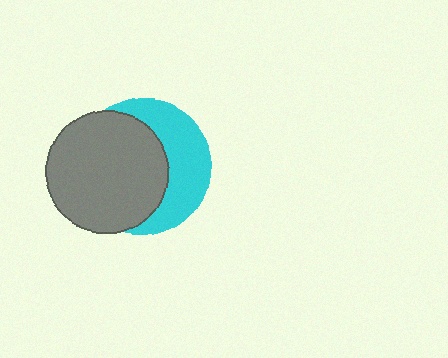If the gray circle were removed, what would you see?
You would see the complete cyan circle.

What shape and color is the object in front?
The object in front is a gray circle.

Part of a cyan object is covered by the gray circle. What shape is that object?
It is a circle.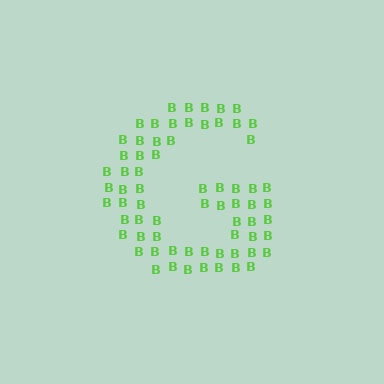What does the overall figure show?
The overall figure shows the letter G.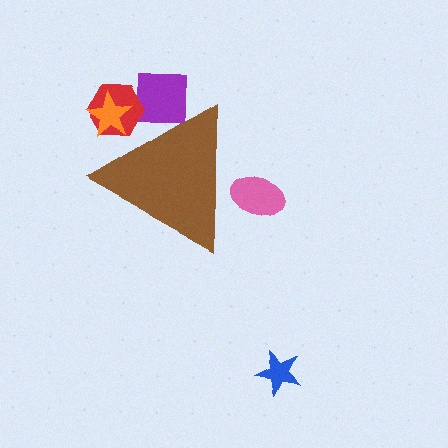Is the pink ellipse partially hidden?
Yes, the pink ellipse is partially hidden behind the brown triangle.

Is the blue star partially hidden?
No, the blue star is fully visible.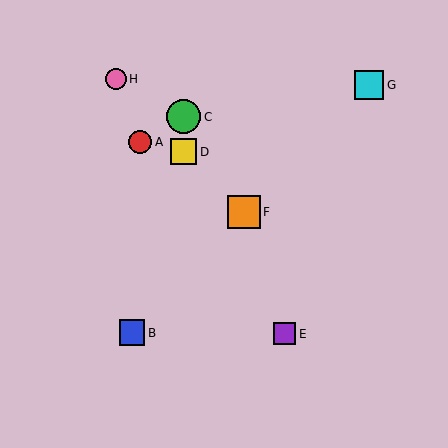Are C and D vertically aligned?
Yes, both are at x≈183.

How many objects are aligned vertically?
2 objects (C, D) are aligned vertically.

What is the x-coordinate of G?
Object G is at x≈369.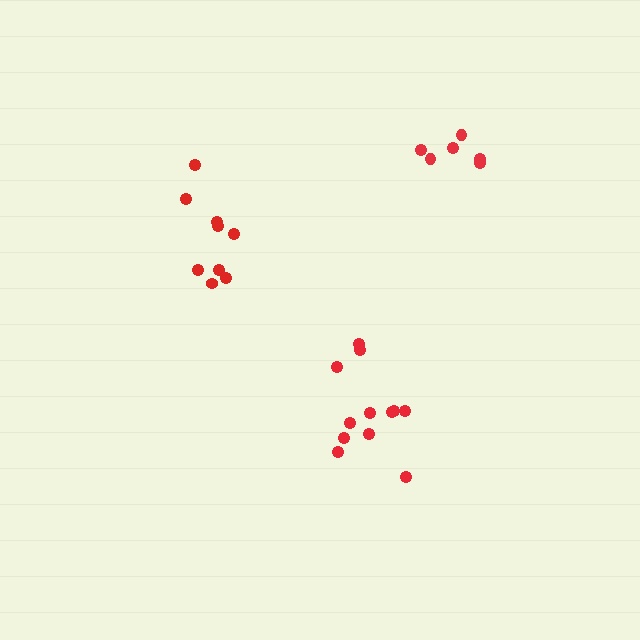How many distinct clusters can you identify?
There are 3 distinct clusters.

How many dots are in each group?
Group 1: 12 dots, Group 2: 6 dots, Group 3: 9 dots (27 total).